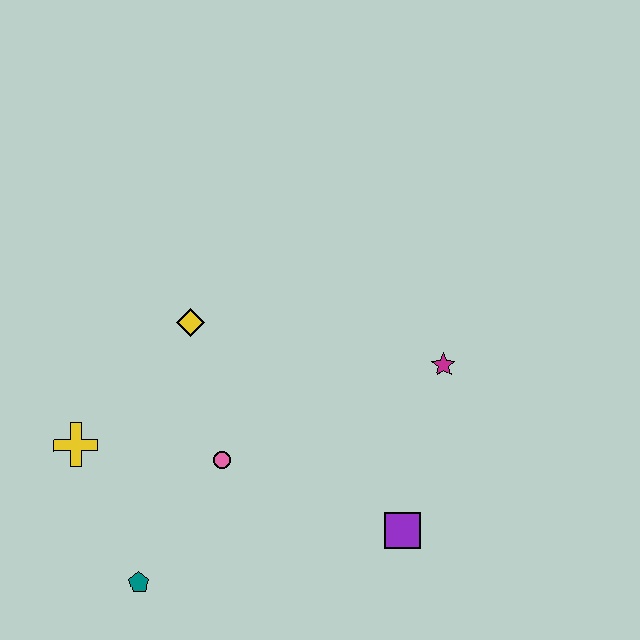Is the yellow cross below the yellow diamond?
Yes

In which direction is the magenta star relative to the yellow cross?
The magenta star is to the right of the yellow cross.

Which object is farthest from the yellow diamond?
The purple square is farthest from the yellow diamond.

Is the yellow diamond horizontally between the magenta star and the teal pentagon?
Yes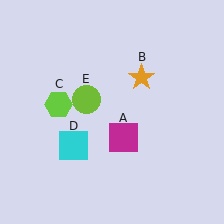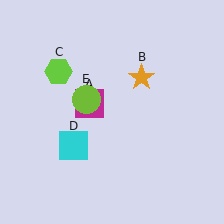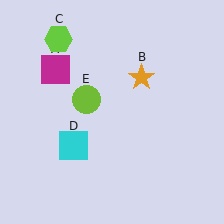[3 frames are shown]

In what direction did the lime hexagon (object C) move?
The lime hexagon (object C) moved up.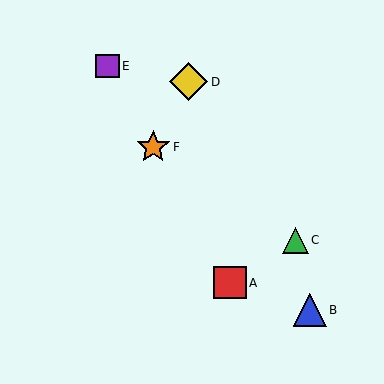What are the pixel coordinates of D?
Object D is at (189, 82).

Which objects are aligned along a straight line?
Objects A, E, F are aligned along a straight line.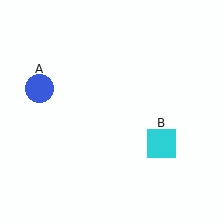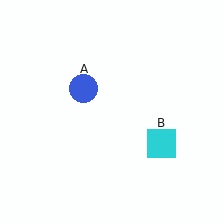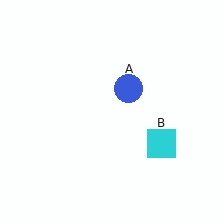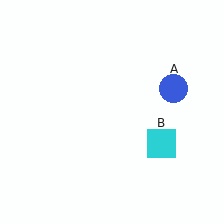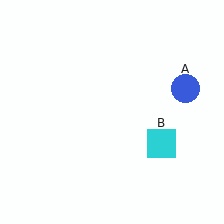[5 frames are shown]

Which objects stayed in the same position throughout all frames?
Cyan square (object B) remained stationary.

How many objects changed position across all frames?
1 object changed position: blue circle (object A).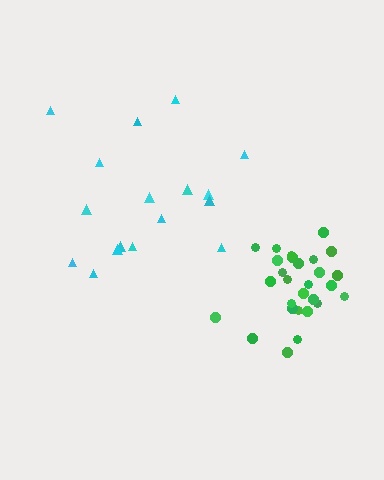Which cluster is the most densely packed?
Green.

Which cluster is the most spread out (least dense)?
Cyan.